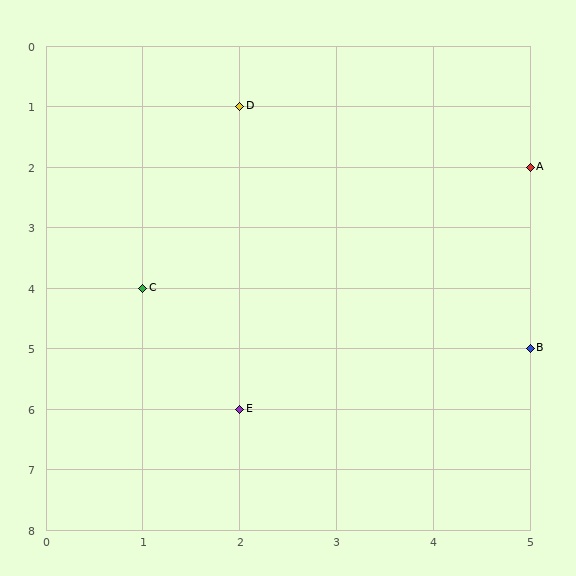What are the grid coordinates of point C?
Point C is at grid coordinates (1, 4).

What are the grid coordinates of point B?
Point B is at grid coordinates (5, 5).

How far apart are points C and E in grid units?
Points C and E are 1 column and 2 rows apart (about 2.2 grid units diagonally).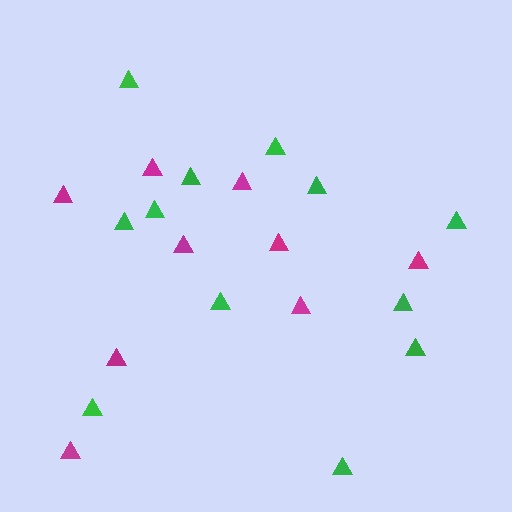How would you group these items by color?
There are 2 groups: one group of magenta triangles (9) and one group of green triangles (12).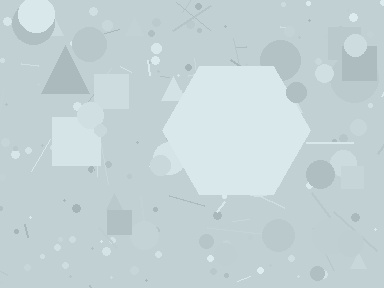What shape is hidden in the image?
A hexagon is hidden in the image.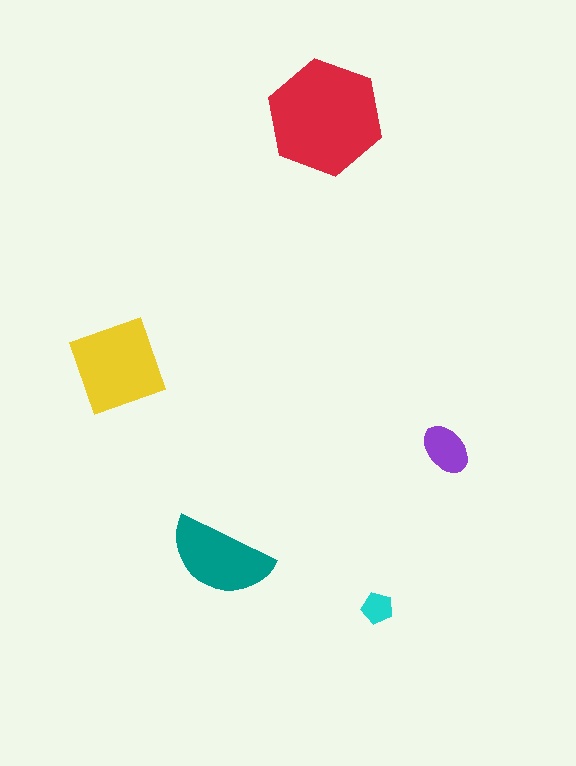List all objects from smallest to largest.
The cyan pentagon, the purple ellipse, the teal semicircle, the yellow square, the red hexagon.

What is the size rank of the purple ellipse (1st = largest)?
4th.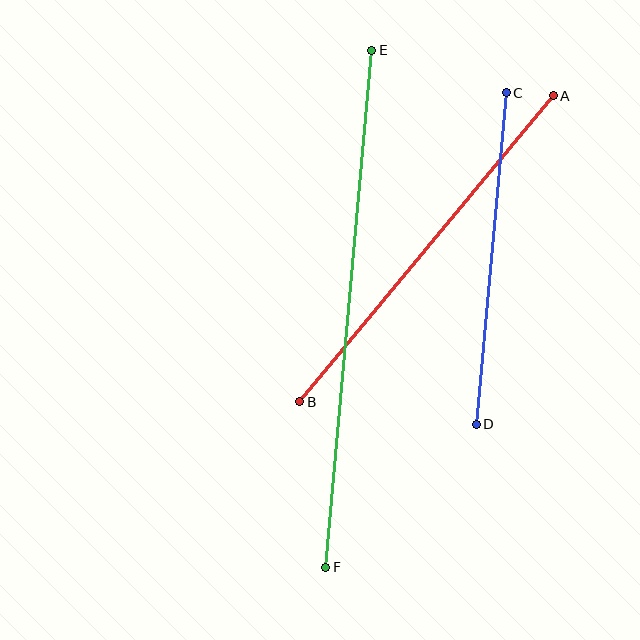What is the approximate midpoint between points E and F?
The midpoint is at approximately (349, 309) pixels.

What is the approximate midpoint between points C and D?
The midpoint is at approximately (491, 259) pixels.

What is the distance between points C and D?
The distance is approximately 333 pixels.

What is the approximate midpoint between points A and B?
The midpoint is at approximately (426, 249) pixels.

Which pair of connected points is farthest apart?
Points E and F are farthest apart.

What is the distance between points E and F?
The distance is approximately 519 pixels.